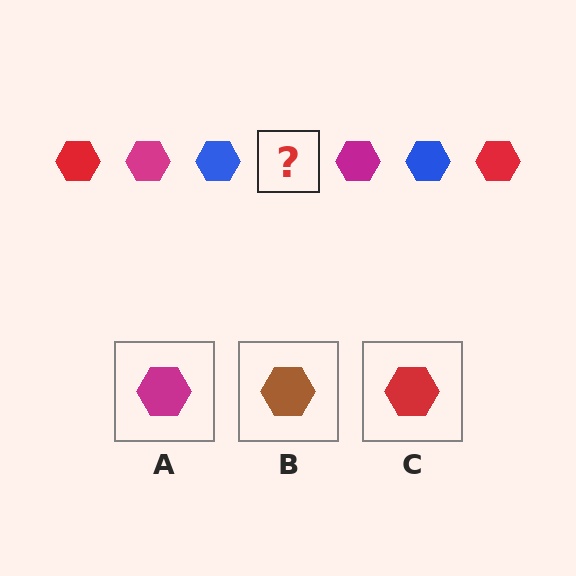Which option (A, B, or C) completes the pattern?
C.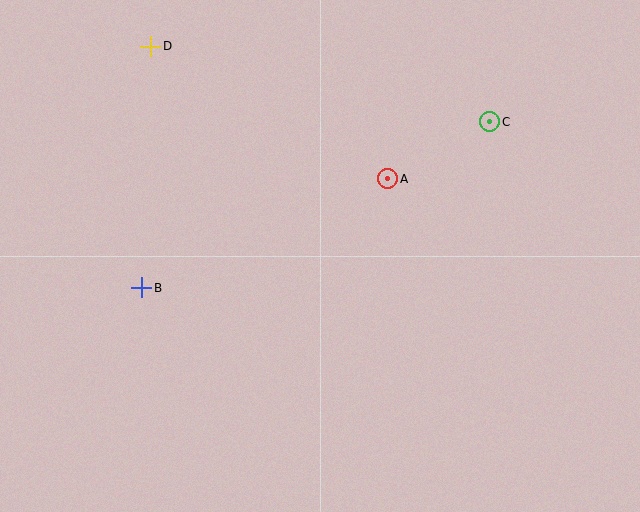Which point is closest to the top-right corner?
Point C is closest to the top-right corner.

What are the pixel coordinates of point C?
Point C is at (490, 122).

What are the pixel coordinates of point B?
Point B is at (142, 288).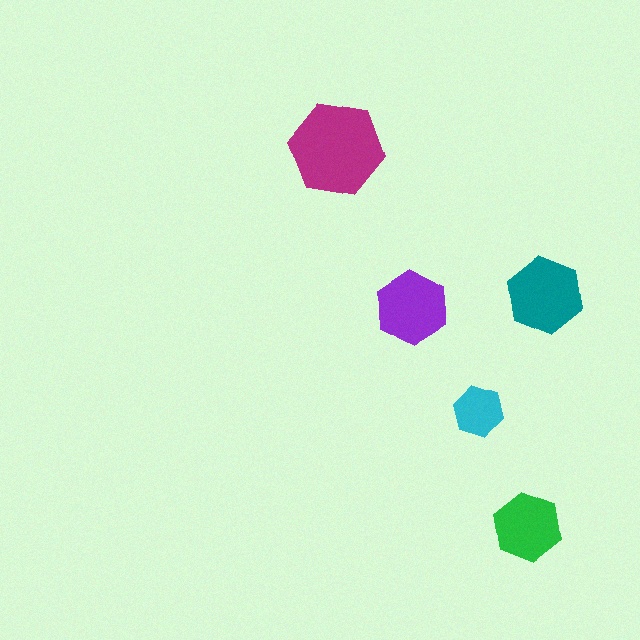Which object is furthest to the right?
The teal hexagon is rightmost.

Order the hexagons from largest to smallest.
the magenta one, the teal one, the purple one, the green one, the cyan one.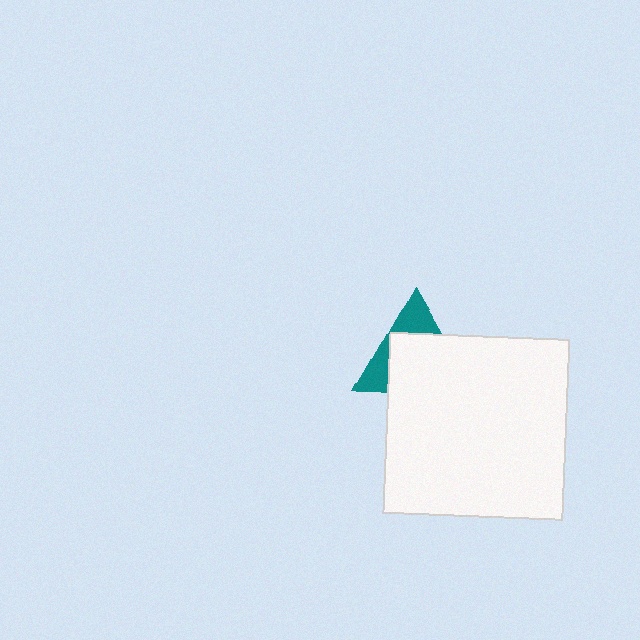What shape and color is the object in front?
The object in front is a white square.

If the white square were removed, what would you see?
You would see the complete teal triangle.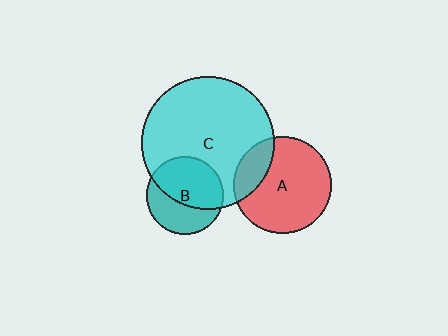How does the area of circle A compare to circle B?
Approximately 1.6 times.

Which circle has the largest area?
Circle C (cyan).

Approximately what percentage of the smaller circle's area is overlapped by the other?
Approximately 20%.